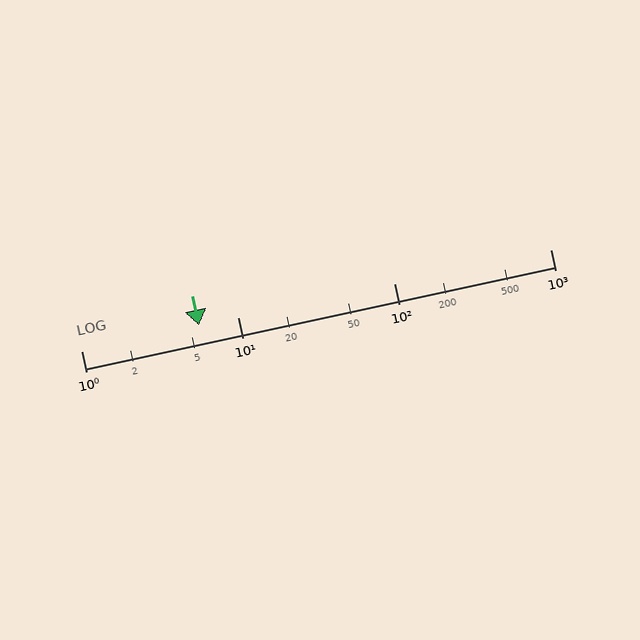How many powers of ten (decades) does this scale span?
The scale spans 3 decades, from 1 to 1000.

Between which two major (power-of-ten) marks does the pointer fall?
The pointer is between 1 and 10.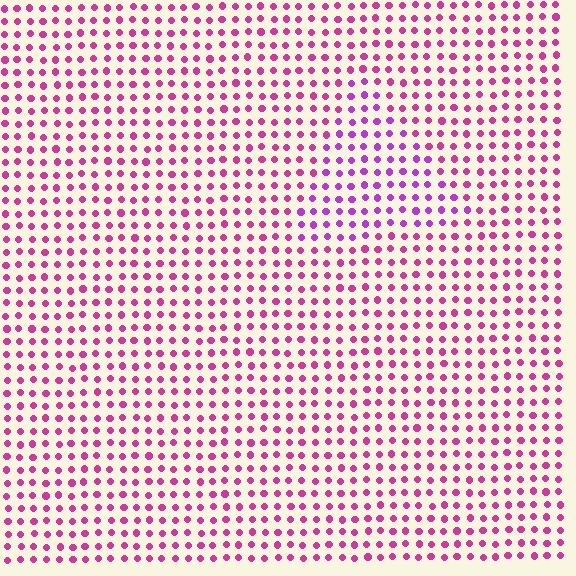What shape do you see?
I see a triangle.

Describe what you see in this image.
The image is filled with small magenta elements in a uniform arrangement. A triangle-shaped region is visible where the elements are tinted to a slightly different hue, forming a subtle color boundary.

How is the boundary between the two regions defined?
The boundary is defined purely by a slight shift in hue (about 30 degrees). Spacing, size, and orientation are identical on both sides.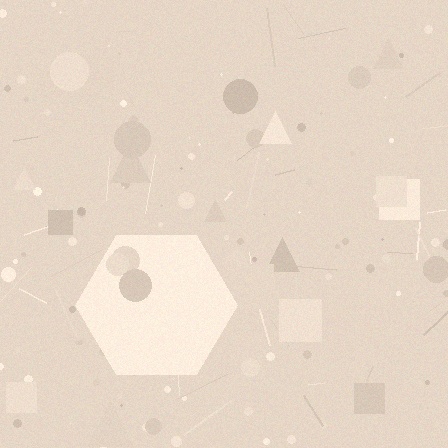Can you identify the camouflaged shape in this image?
The camouflaged shape is a hexagon.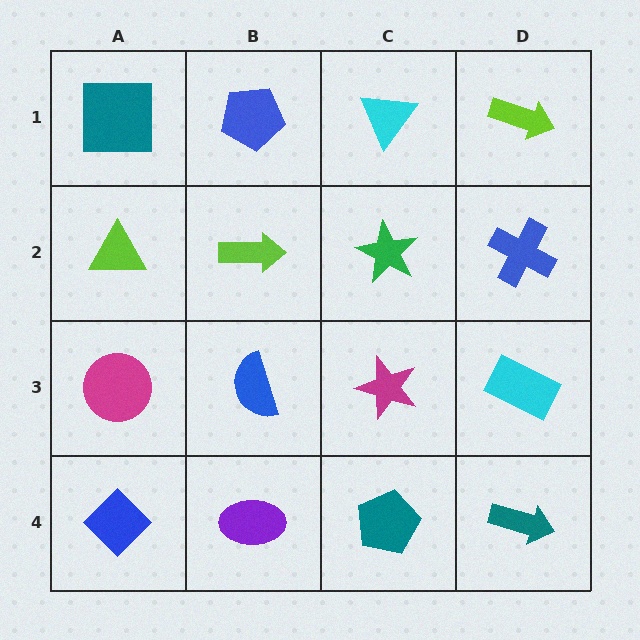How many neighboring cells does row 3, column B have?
4.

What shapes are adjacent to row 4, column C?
A magenta star (row 3, column C), a purple ellipse (row 4, column B), a teal arrow (row 4, column D).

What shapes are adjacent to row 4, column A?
A magenta circle (row 3, column A), a purple ellipse (row 4, column B).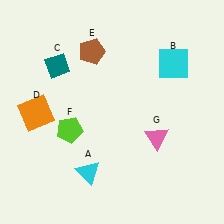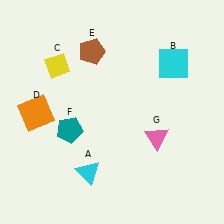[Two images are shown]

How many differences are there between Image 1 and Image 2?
There are 2 differences between the two images.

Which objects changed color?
C changed from teal to yellow. F changed from lime to teal.